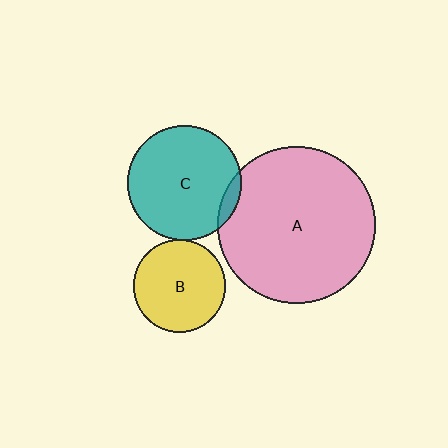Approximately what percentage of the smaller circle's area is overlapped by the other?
Approximately 5%.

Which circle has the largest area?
Circle A (pink).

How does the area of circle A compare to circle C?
Approximately 1.9 times.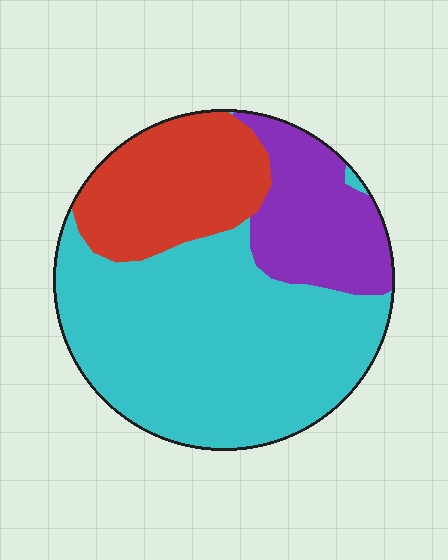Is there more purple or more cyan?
Cyan.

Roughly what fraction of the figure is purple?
Purple takes up less than a quarter of the figure.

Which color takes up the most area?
Cyan, at roughly 55%.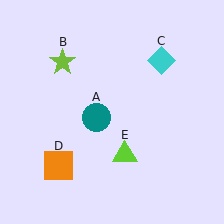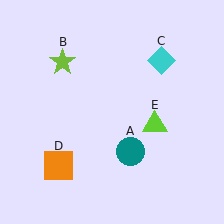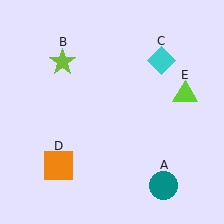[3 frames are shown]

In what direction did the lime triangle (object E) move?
The lime triangle (object E) moved up and to the right.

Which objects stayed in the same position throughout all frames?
Lime star (object B) and cyan diamond (object C) and orange square (object D) remained stationary.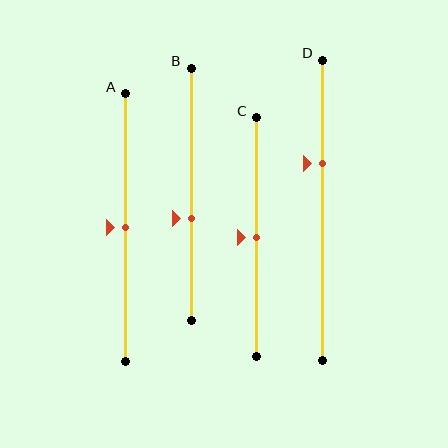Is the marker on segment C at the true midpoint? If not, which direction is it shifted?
Yes, the marker on segment C is at the true midpoint.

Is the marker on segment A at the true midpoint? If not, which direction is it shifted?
Yes, the marker on segment A is at the true midpoint.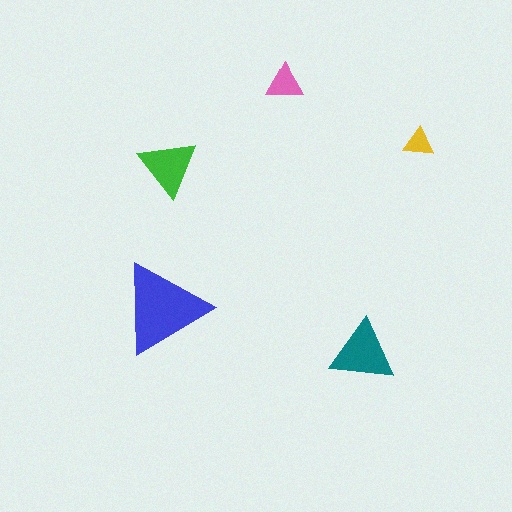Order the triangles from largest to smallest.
the blue one, the teal one, the green one, the pink one, the yellow one.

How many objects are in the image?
There are 5 objects in the image.